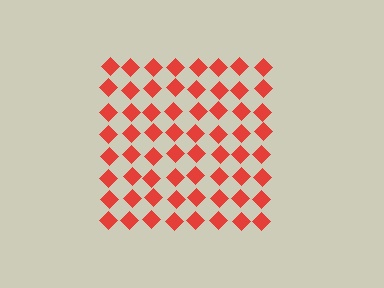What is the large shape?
The large shape is a square.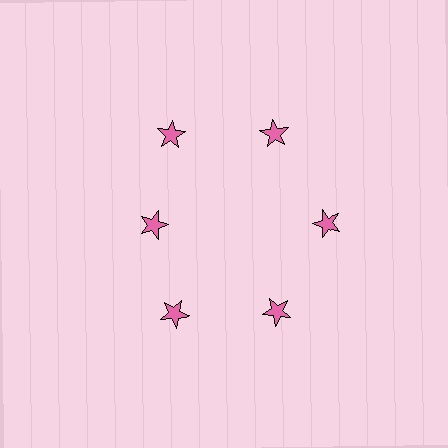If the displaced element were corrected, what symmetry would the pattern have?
It would have 6-fold rotational symmetry — the pattern would map onto itself every 60 degrees.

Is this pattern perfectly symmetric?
No. The 6 pink stars are arranged in a ring, but one element near the 9 o'clock position is pulled inward toward the center, breaking the 6-fold rotational symmetry.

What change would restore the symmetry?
The symmetry would be restored by moving it outward, back onto the ring so that all 6 stars sit at equal angles and equal distance from the center.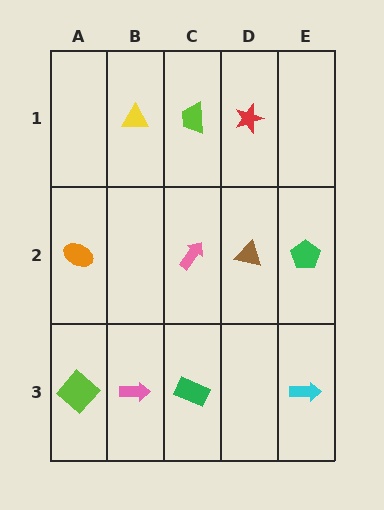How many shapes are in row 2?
4 shapes.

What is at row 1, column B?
A yellow triangle.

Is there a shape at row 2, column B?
No, that cell is empty.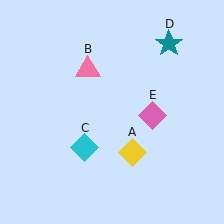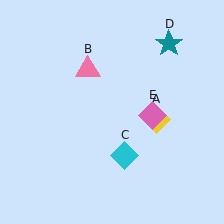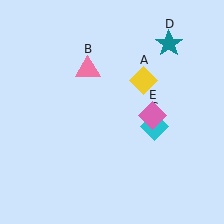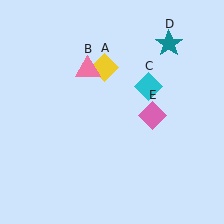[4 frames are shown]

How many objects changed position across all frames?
2 objects changed position: yellow diamond (object A), cyan diamond (object C).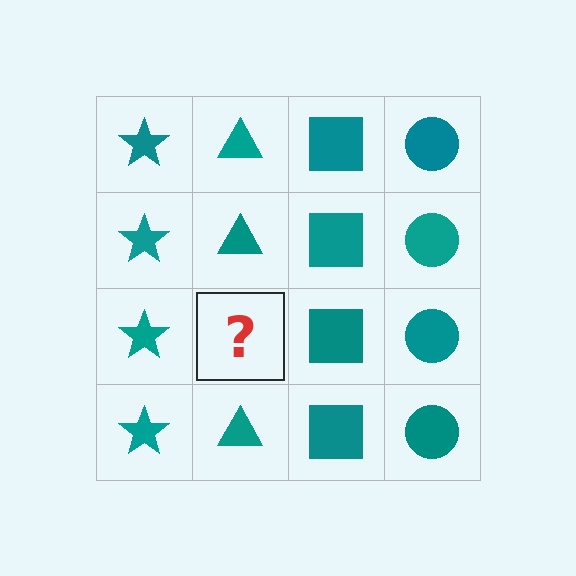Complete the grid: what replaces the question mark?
The question mark should be replaced with a teal triangle.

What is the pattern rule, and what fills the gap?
The rule is that each column has a consistent shape. The gap should be filled with a teal triangle.